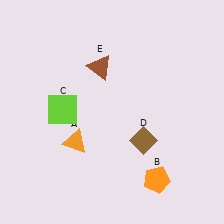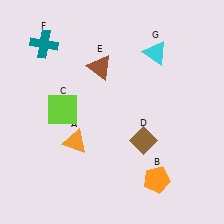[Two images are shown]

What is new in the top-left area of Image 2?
A teal cross (F) was added in the top-left area of Image 2.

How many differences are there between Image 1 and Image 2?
There are 2 differences between the two images.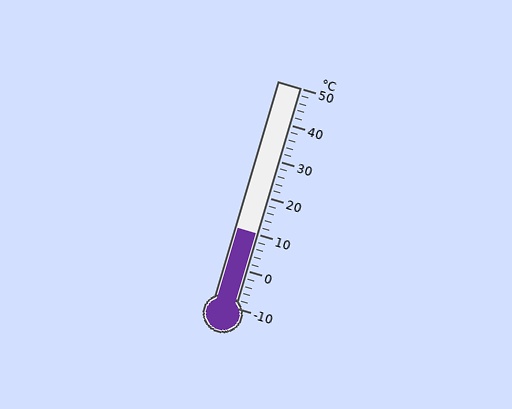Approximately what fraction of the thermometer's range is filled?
The thermometer is filled to approximately 35% of its range.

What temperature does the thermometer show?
The thermometer shows approximately 10°C.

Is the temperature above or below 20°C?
The temperature is below 20°C.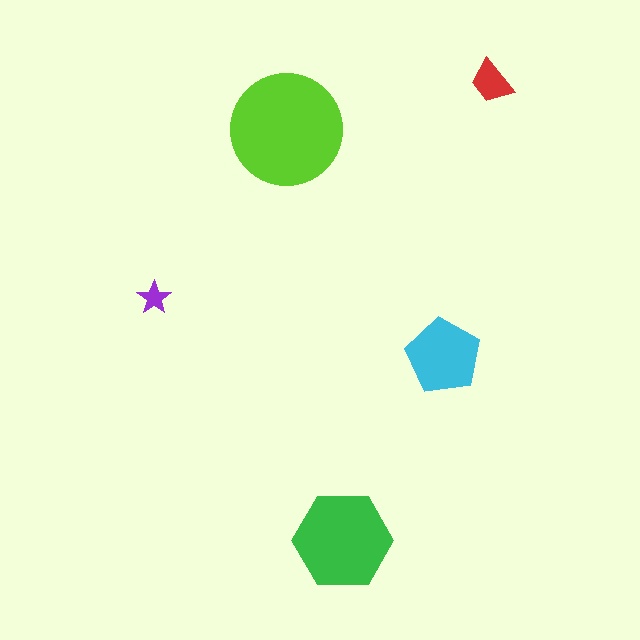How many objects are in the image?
There are 5 objects in the image.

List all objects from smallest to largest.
The purple star, the red trapezoid, the cyan pentagon, the green hexagon, the lime circle.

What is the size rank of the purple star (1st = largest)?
5th.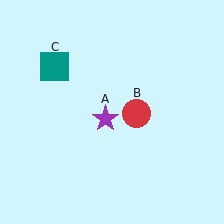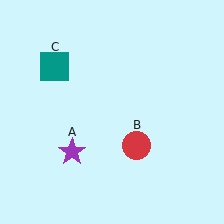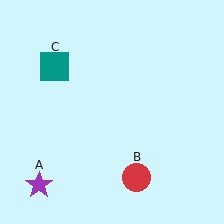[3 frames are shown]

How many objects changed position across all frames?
2 objects changed position: purple star (object A), red circle (object B).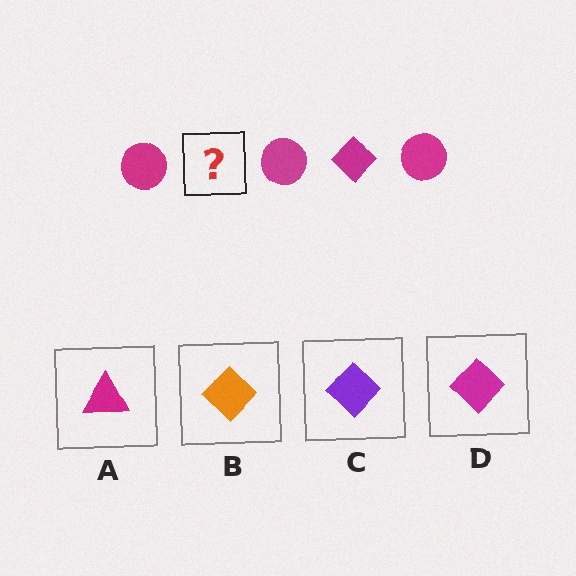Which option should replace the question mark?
Option D.